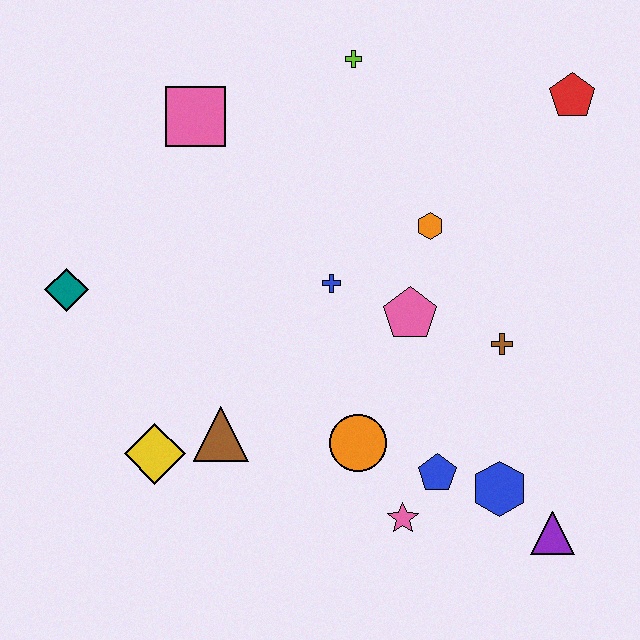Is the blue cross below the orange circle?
No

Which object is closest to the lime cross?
The pink square is closest to the lime cross.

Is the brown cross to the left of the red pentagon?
Yes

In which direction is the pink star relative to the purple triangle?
The pink star is to the left of the purple triangle.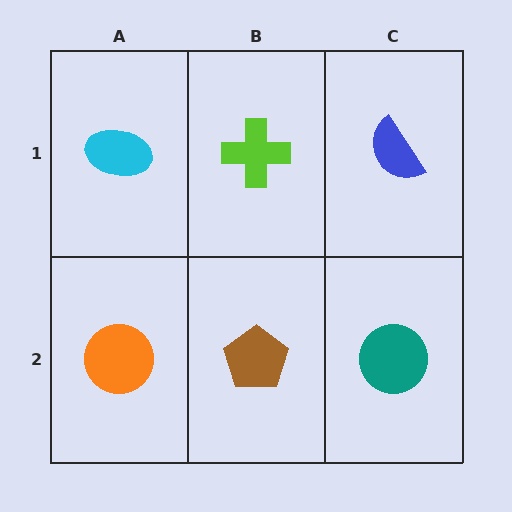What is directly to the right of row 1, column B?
A blue semicircle.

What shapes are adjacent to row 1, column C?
A teal circle (row 2, column C), a lime cross (row 1, column B).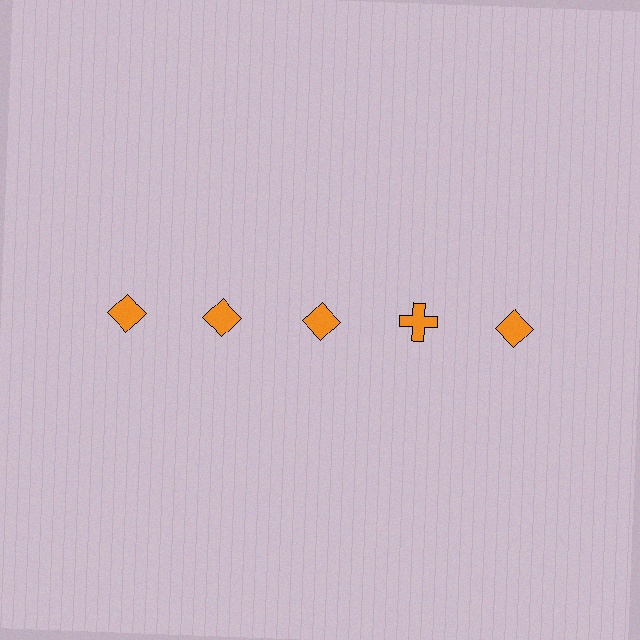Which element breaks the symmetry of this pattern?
The orange cross in the top row, second from right column breaks the symmetry. All other shapes are orange diamonds.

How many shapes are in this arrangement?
There are 5 shapes arranged in a grid pattern.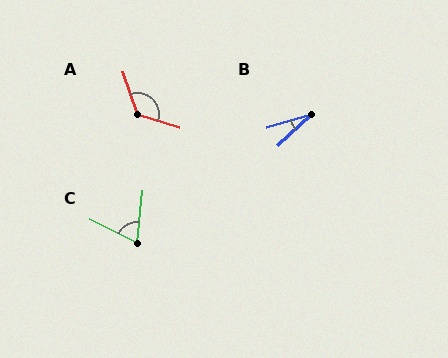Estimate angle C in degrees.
Approximately 69 degrees.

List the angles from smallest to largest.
B (27°), C (69°), A (126°).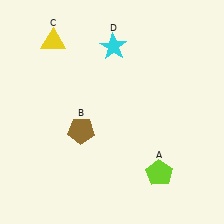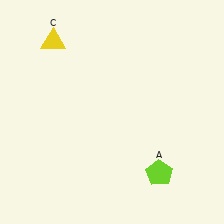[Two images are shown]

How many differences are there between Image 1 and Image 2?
There are 2 differences between the two images.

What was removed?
The cyan star (D), the brown pentagon (B) were removed in Image 2.